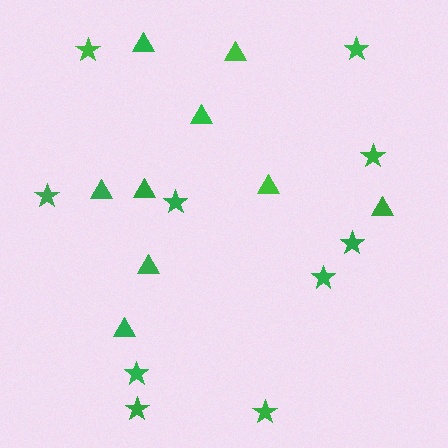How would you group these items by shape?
There are 2 groups: one group of triangles (9) and one group of stars (10).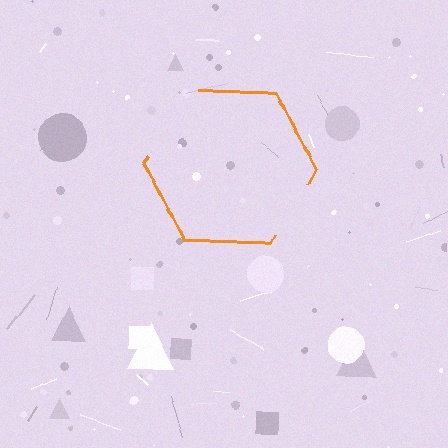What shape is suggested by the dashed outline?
The dashed outline suggests a hexagon.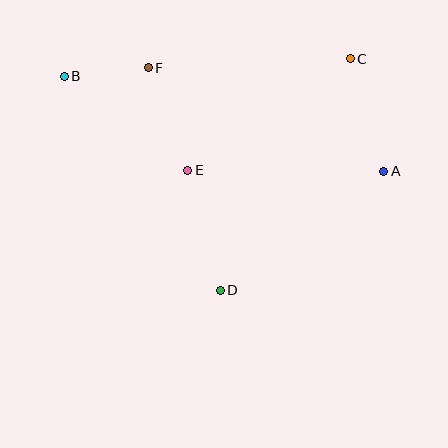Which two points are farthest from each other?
Points A and B are farthest from each other.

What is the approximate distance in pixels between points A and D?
The distance between A and D is approximately 202 pixels.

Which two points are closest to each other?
Points B and F are closest to each other.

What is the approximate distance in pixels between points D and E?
The distance between D and E is approximately 124 pixels.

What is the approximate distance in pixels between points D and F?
The distance between D and F is approximately 234 pixels.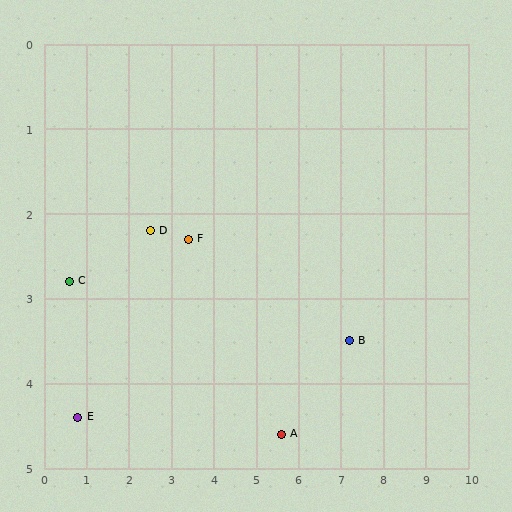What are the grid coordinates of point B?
Point B is at approximately (7.2, 3.5).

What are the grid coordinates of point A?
Point A is at approximately (5.6, 4.6).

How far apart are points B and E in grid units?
Points B and E are about 6.5 grid units apart.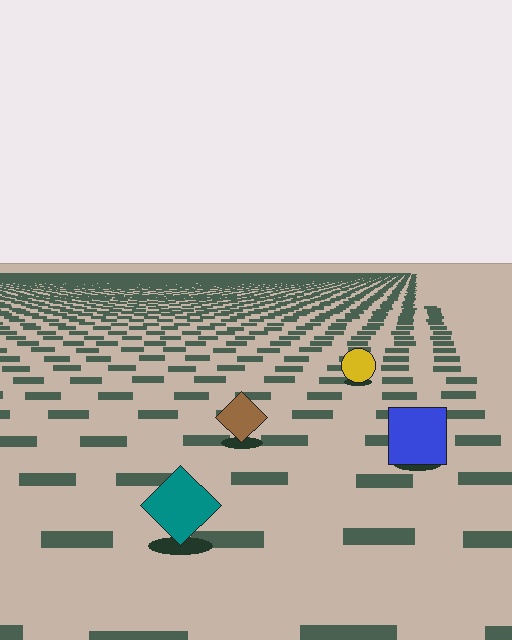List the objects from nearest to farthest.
From nearest to farthest: the teal diamond, the blue square, the brown diamond, the yellow circle.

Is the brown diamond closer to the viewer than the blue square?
No. The blue square is closer — you can tell from the texture gradient: the ground texture is coarser near it.